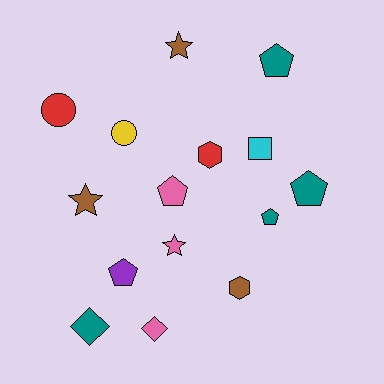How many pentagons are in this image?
There are 5 pentagons.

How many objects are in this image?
There are 15 objects.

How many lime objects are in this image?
There are no lime objects.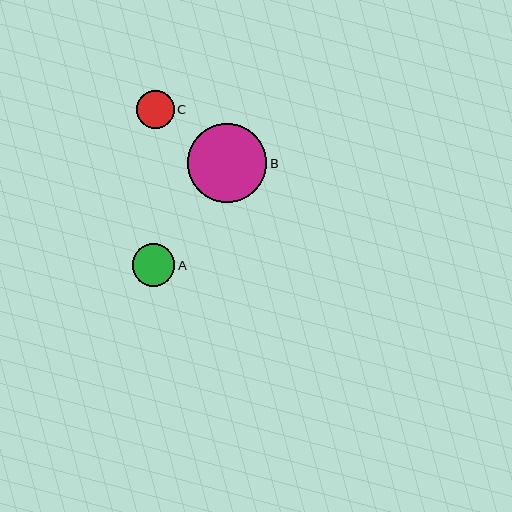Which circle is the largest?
Circle B is the largest with a size of approximately 80 pixels.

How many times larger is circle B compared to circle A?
Circle B is approximately 1.9 times the size of circle A.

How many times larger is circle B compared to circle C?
Circle B is approximately 2.1 times the size of circle C.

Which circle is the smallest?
Circle C is the smallest with a size of approximately 38 pixels.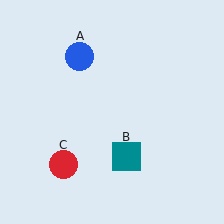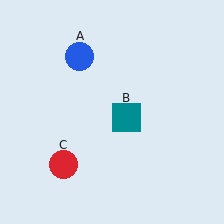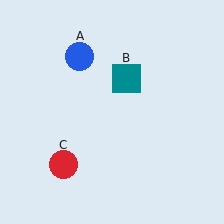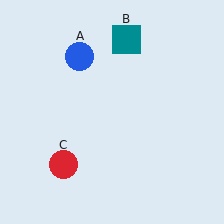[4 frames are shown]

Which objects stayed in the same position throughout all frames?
Blue circle (object A) and red circle (object C) remained stationary.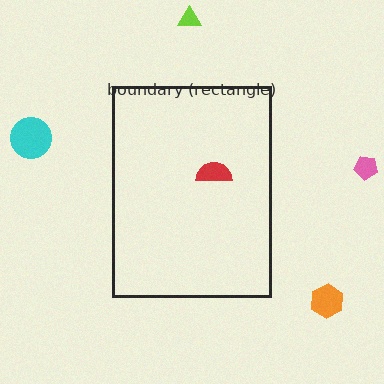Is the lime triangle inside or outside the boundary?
Outside.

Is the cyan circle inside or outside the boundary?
Outside.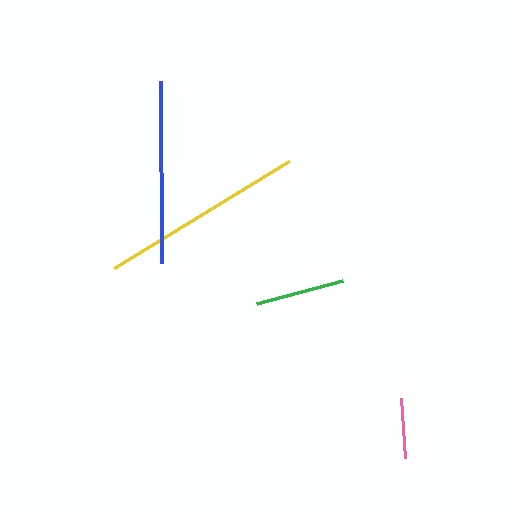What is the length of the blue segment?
The blue segment is approximately 182 pixels long.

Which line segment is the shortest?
The pink line is the shortest at approximately 60 pixels.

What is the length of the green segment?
The green segment is approximately 89 pixels long.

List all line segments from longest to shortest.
From longest to shortest: yellow, blue, green, pink.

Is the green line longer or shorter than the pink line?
The green line is longer than the pink line.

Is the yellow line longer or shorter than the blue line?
The yellow line is longer than the blue line.